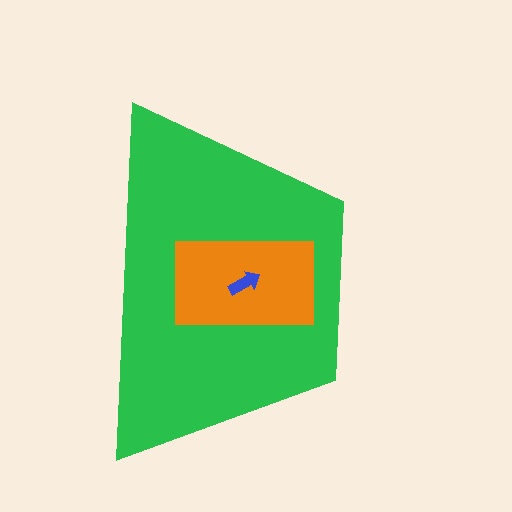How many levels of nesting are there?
3.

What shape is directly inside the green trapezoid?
The orange rectangle.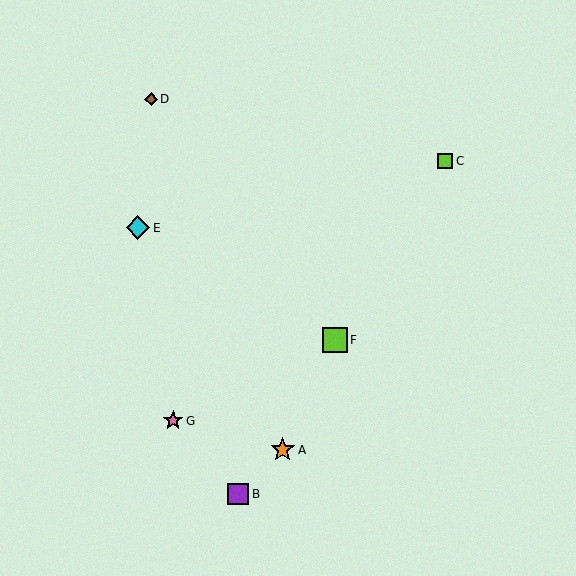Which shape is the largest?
The lime square (labeled F) is the largest.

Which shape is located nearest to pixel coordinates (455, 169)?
The lime square (labeled C) at (445, 161) is nearest to that location.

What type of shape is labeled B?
Shape B is a purple square.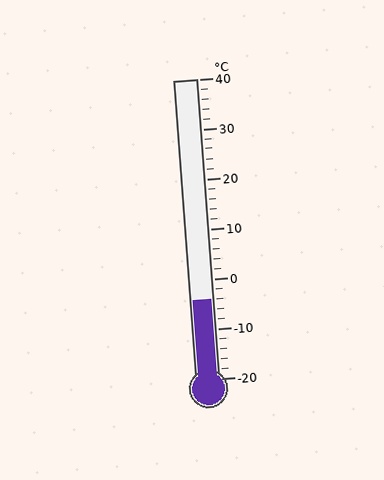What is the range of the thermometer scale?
The thermometer scale ranges from -20°C to 40°C.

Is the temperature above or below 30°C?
The temperature is below 30°C.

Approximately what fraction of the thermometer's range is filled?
The thermometer is filled to approximately 25% of its range.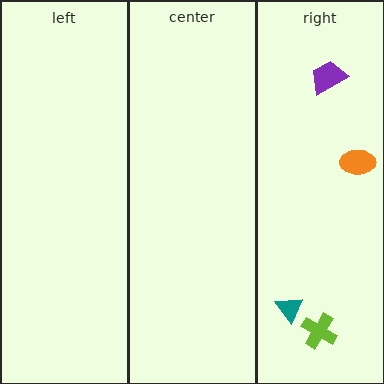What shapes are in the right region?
The purple trapezoid, the teal triangle, the orange ellipse, the lime cross.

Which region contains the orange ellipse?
The right region.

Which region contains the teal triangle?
The right region.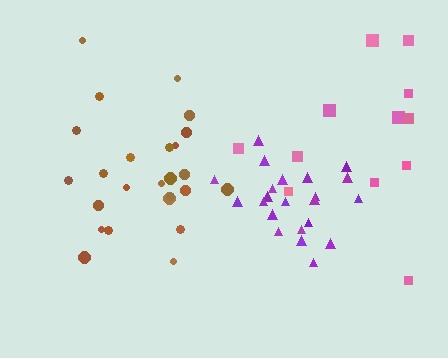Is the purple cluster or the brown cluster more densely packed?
Purple.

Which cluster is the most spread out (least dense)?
Pink.